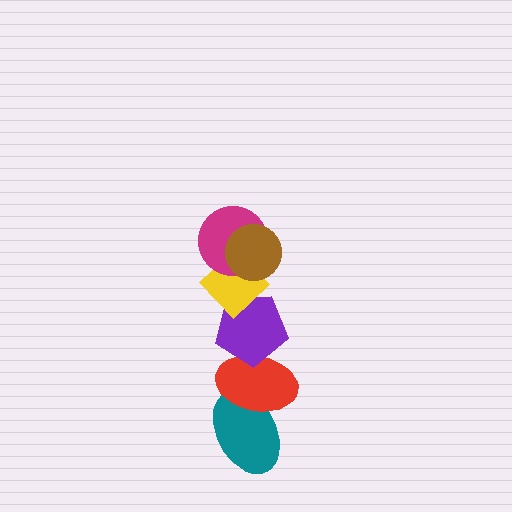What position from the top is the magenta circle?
The magenta circle is 2nd from the top.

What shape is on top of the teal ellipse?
The red ellipse is on top of the teal ellipse.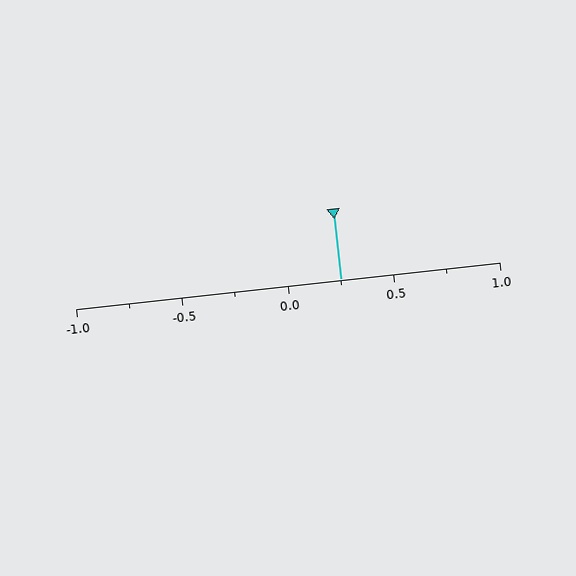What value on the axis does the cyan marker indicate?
The marker indicates approximately 0.25.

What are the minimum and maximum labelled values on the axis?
The axis runs from -1.0 to 1.0.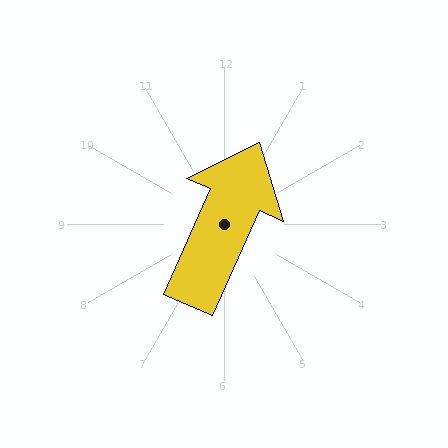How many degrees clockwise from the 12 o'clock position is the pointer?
Approximately 24 degrees.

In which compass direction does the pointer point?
Northeast.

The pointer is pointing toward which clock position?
Roughly 1 o'clock.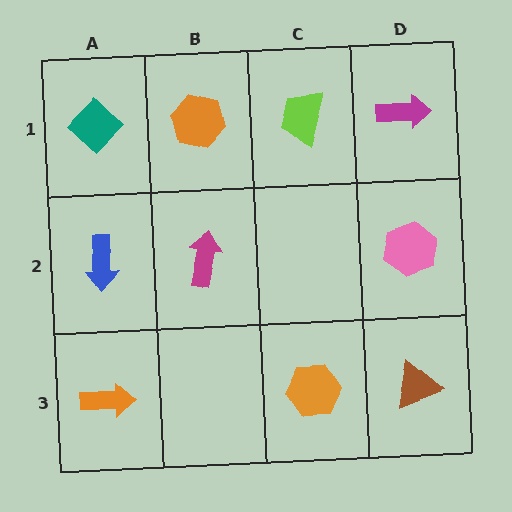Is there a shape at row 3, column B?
No, that cell is empty.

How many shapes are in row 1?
4 shapes.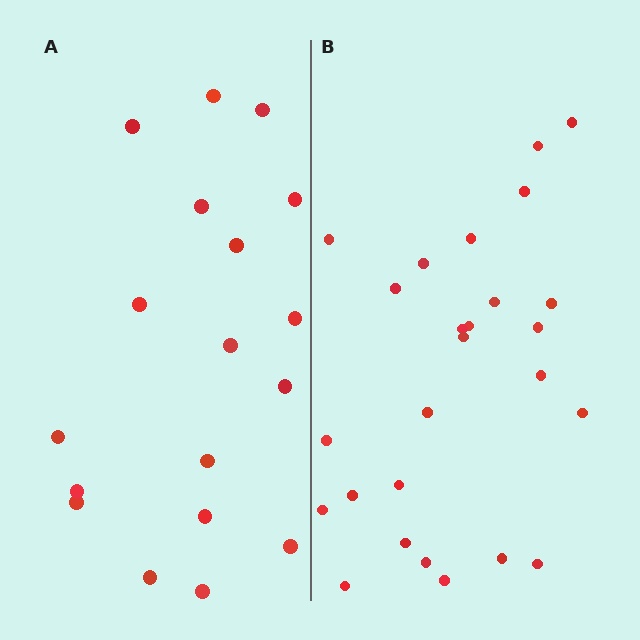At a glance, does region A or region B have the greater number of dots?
Region B (the right region) has more dots.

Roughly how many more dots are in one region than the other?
Region B has roughly 8 or so more dots than region A.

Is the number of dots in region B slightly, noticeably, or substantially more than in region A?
Region B has noticeably more, but not dramatically so. The ratio is roughly 1.4 to 1.